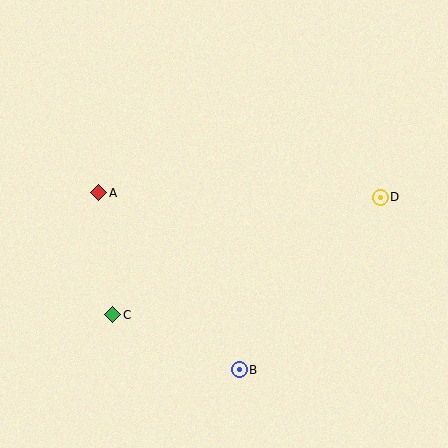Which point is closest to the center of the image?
Point A at (99, 193) is closest to the center.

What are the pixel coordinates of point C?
Point C is at (113, 315).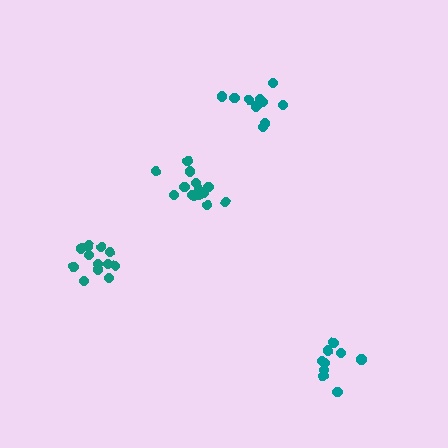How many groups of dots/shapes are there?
There are 4 groups.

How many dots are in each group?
Group 1: 13 dots, Group 2: 11 dots, Group 3: 9 dots, Group 4: 14 dots (47 total).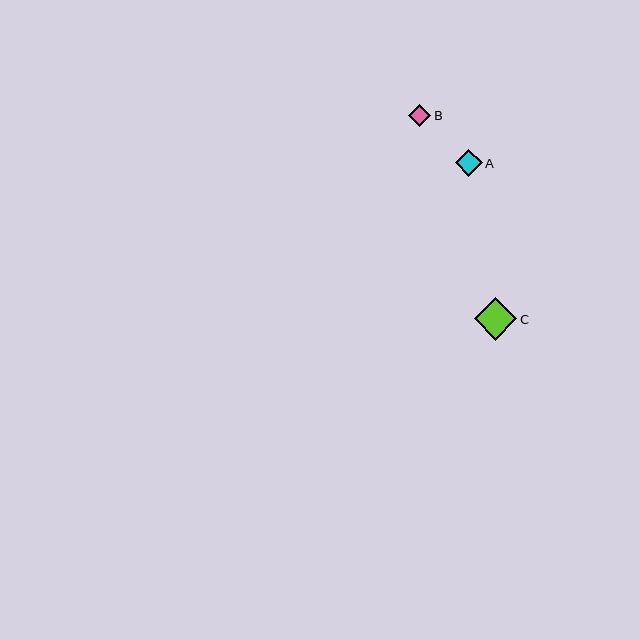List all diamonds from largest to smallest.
From largest to smallest: C, A, B.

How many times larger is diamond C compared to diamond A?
Diamond C is approximately 1.6 times the size of diamond A.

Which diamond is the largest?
Diamond C is the largest with a size of approximately 42 pixels.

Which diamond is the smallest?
Diamond B is the smallest with a size of approximately 22 pixels.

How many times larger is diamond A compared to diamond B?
Diamond A is approximately 1.2 times the size of diamond B.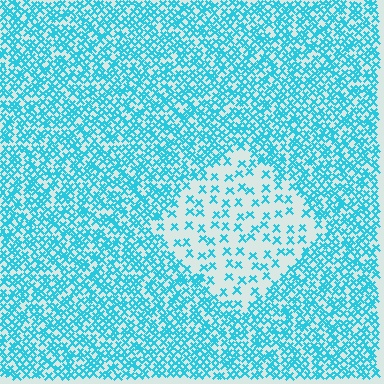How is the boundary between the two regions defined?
The boundary is defined by a change in element density (approximately 2.9x ratio). All elements are the same color, size, and shape.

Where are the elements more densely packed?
The elements are more densely packed outside the diamond boundary.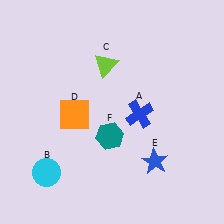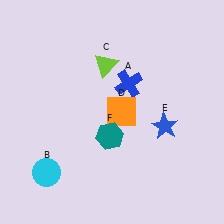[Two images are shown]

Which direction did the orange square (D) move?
The orange square (D) moved right.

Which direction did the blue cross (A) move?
The blue cross (A) moved up.